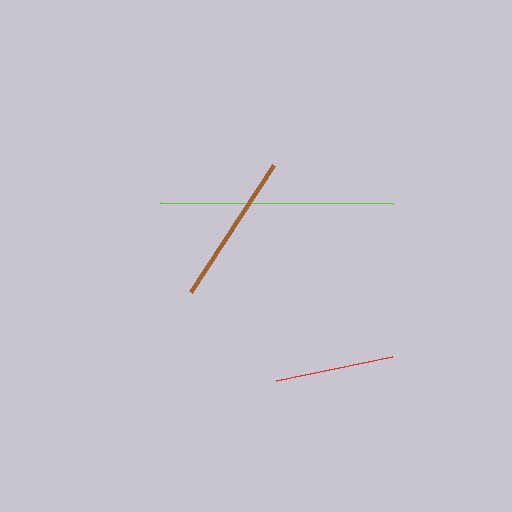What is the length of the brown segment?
The brown segment is approximately 152 pixels long.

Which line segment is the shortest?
The red line is the shortest at approximately 119 pixels.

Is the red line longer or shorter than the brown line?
The brown line is longer than the red line.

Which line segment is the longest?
The lime line is the longest at approximately 234 pixels.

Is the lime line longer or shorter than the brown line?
The lime line is longer than the brown line.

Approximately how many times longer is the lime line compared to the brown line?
The lime line is approximately 1.5 times the length of the brown line.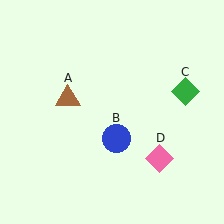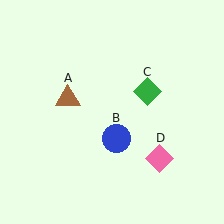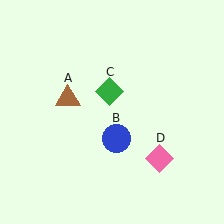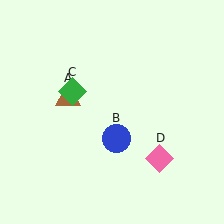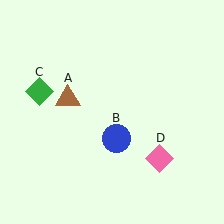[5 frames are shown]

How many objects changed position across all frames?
1 object changed position: green diamond (object C).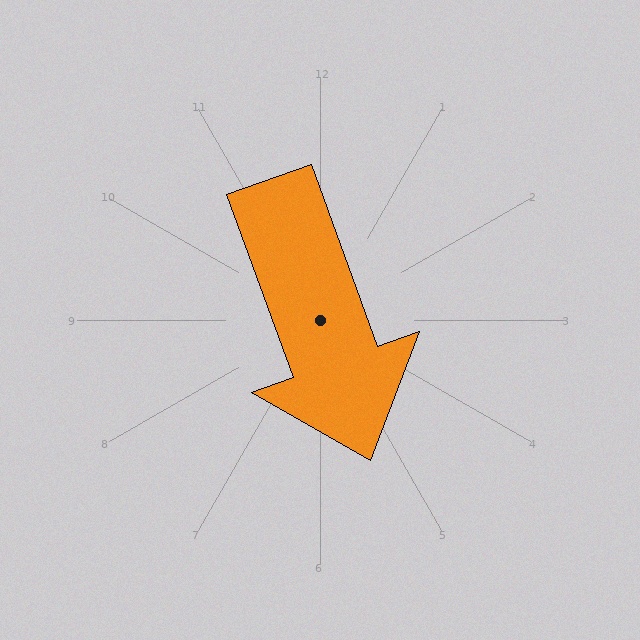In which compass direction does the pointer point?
South.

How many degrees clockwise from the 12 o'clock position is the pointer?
Approximately 160 degrees.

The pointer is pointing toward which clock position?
Roughly 5 o'clock.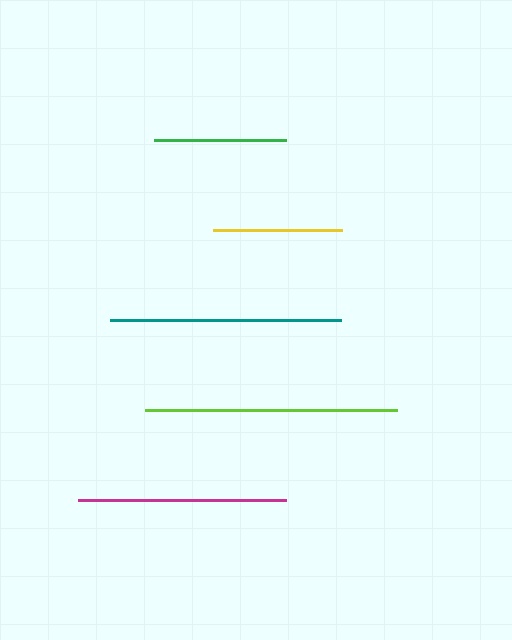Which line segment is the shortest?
The yellow line is the shortest at approximately 129 pixels.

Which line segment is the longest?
The lime line is the longest at approximately 252 pixels.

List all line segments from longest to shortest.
From longest to shortest: lime, teal, magenta, green, yellow.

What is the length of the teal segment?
The teal segment is approximately 231 pixels long.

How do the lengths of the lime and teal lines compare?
The lime and teal lines are approximately the same length.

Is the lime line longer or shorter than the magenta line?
The lime line is longer than the magenta line.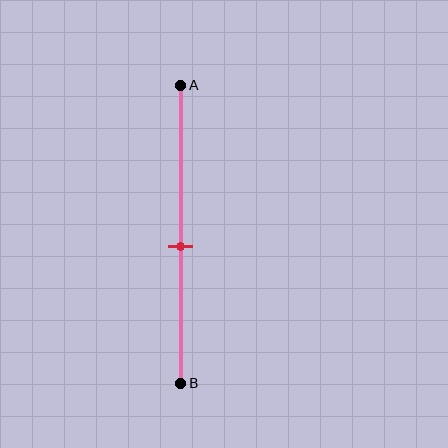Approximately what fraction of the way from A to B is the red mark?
The red mark is approximately 55% of the way from A to B.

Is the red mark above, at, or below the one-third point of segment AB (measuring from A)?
The red mark is below the one-third point of segment AB.